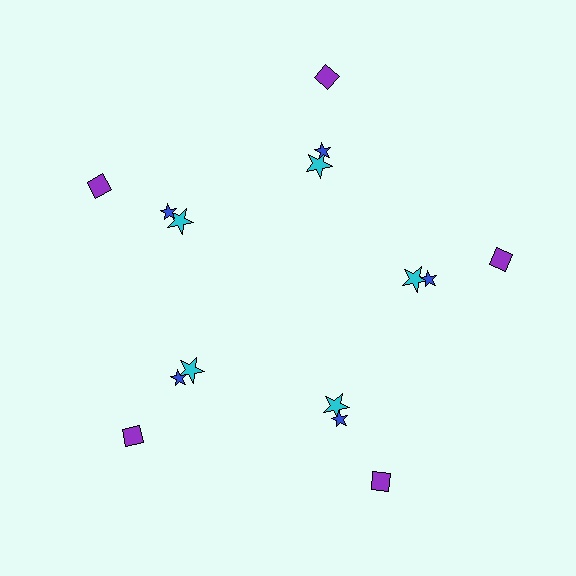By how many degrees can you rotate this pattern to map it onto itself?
The pattern maps onto itself every 72 degrees of rotation.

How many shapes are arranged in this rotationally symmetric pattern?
There are 15 shapes, arranged in 5 groups of 3.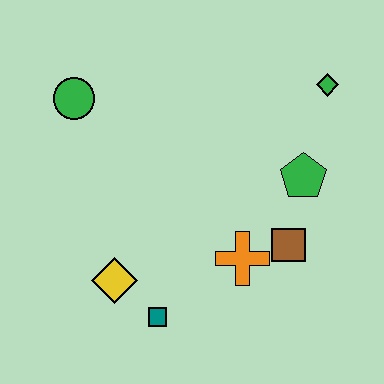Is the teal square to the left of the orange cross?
Yes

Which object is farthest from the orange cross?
The green circle is farthest from the orange cross.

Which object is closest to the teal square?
The yellow diamond is closest to the teal square.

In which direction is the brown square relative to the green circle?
The brown square is to the right of the green circle.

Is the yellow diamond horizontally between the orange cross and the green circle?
Yes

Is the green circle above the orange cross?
Yes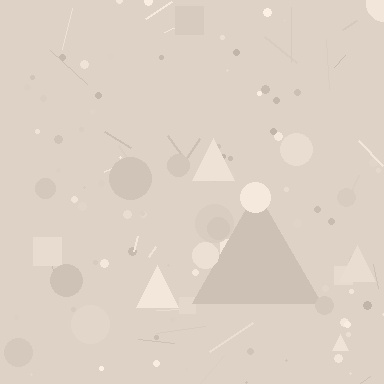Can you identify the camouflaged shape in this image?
The camouflaged shape is a triangle.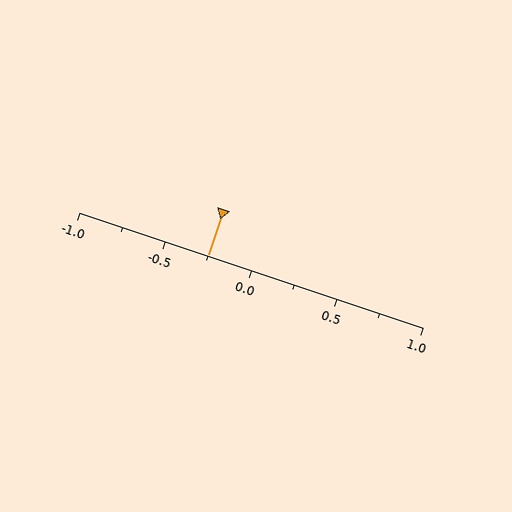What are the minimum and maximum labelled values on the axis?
The axis runs from -1.0 to 1.0.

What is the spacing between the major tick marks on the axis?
The major ticks are spaced 0.5 apart.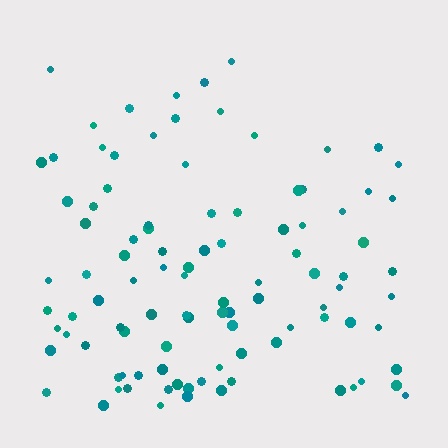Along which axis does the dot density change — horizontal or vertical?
Vertical.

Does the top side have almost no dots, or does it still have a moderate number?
Still a moderate number, just noticeably fewer than the bottom.